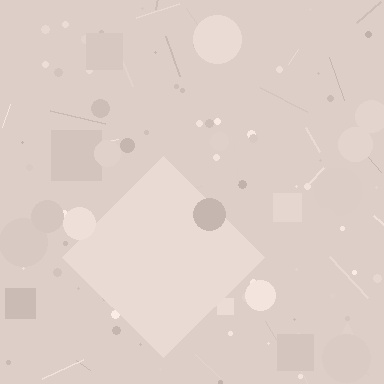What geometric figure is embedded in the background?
A diamond is embedded in the background.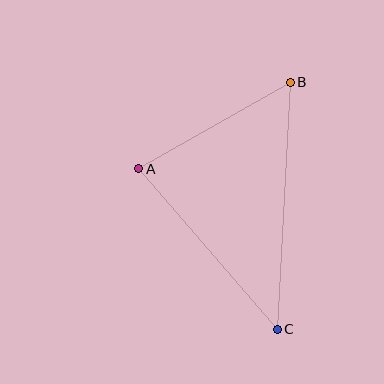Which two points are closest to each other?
Points A and B are closest to each other.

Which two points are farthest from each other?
Points B and C are farthest from each other.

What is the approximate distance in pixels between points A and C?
The distance between A and C is approximately 212 pixels.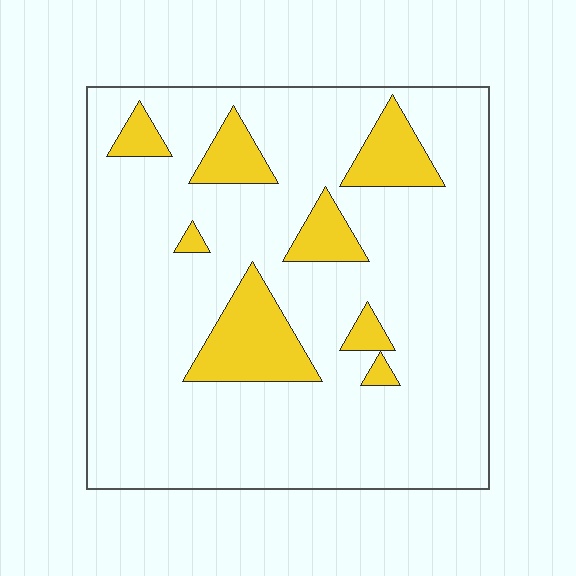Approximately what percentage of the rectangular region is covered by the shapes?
Approximately 15%.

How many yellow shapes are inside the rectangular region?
8.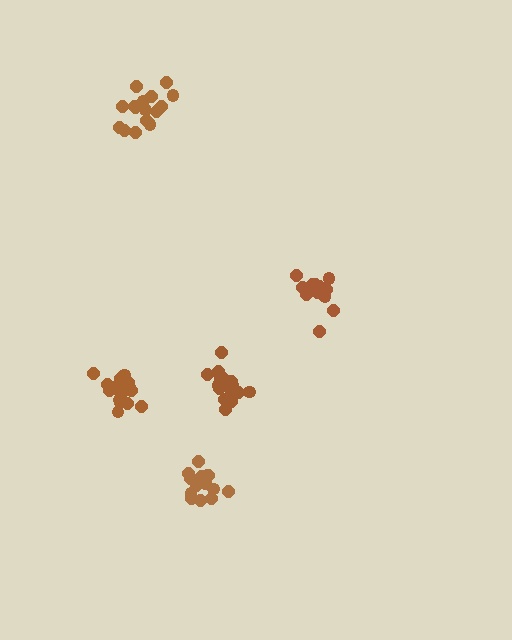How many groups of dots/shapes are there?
There are 5 groups.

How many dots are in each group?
Group 1: 14 dots, Group 2: 18 dots, Group 3: 16 dots, Group 4: 14 dots, Group 5: 18 dots (80 total).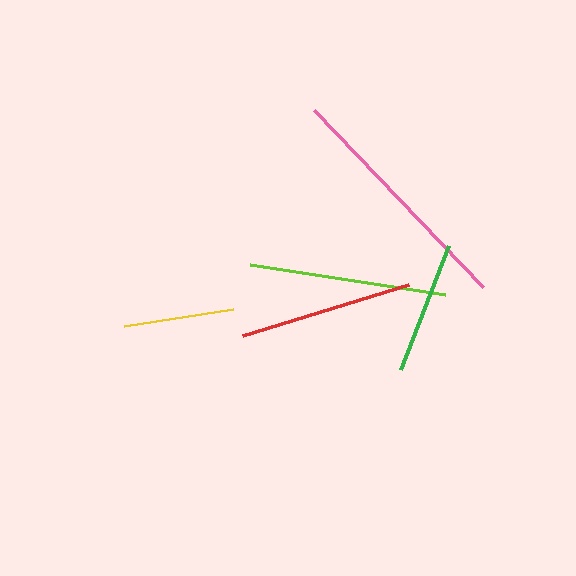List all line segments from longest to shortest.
From longest to shortest: pink, lime, red, green, yellow.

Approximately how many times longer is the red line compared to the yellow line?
The red line is approximately 1.6 times the length of the yellow line.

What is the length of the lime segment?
The lime segment is approximately 197 pixels long.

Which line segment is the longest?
The pink line is the longest at approximately 245 pixels.